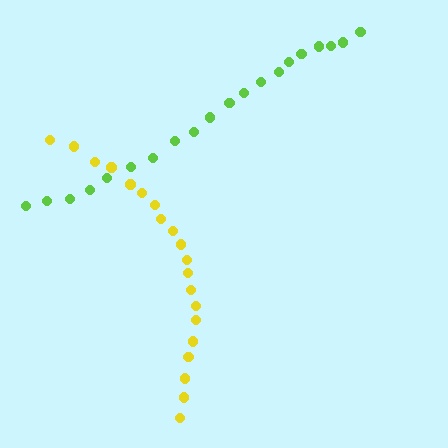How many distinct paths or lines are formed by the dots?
There are 2 distinct paths.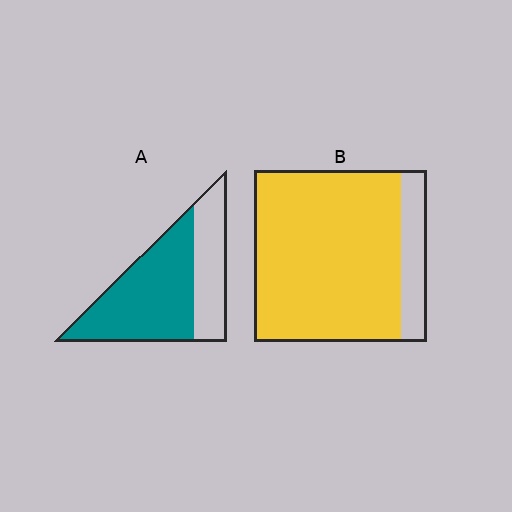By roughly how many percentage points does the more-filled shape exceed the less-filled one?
By roughly 20 percentage points (B over A).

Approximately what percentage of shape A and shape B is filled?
A is approximately 65% and B is approximately 85%.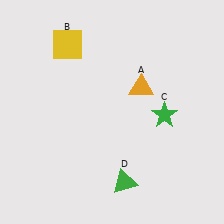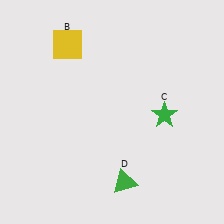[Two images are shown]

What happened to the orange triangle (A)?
The orange triangle (A) was removed in Image 2. It was in the top-right area of Image 1.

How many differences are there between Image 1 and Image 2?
There is 1 difference between the two images.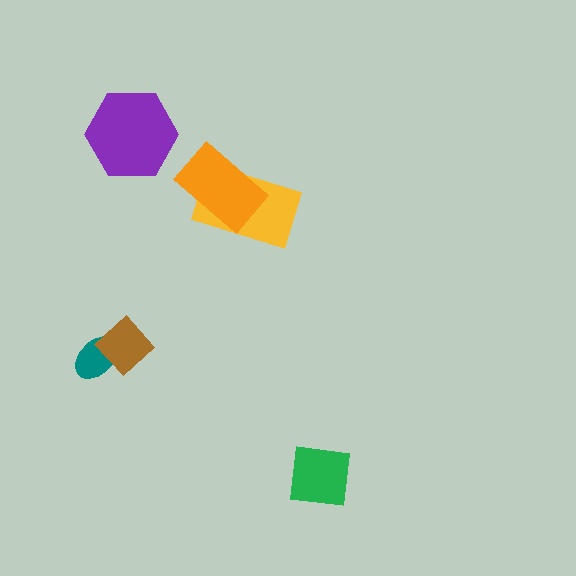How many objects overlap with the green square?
0 objects overlap with the green square.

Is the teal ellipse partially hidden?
Yes, it is partially covered by another shape.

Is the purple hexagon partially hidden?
No, no other shape covers it.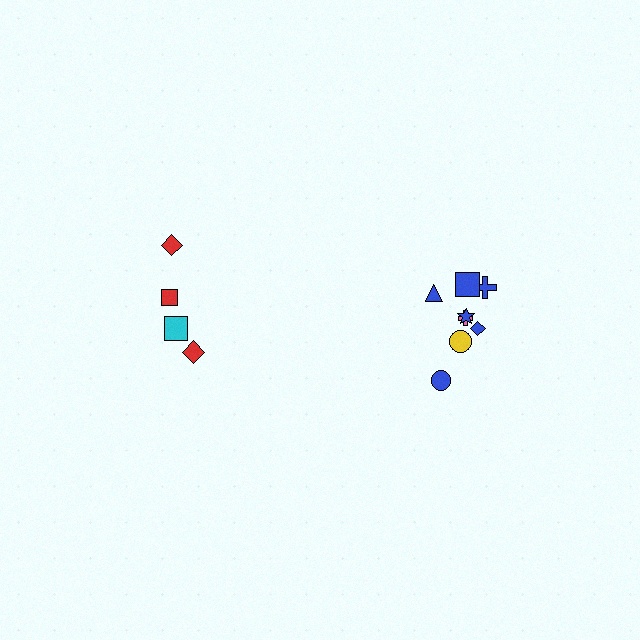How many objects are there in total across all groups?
There are 12 objects.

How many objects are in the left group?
There are 4 objects.